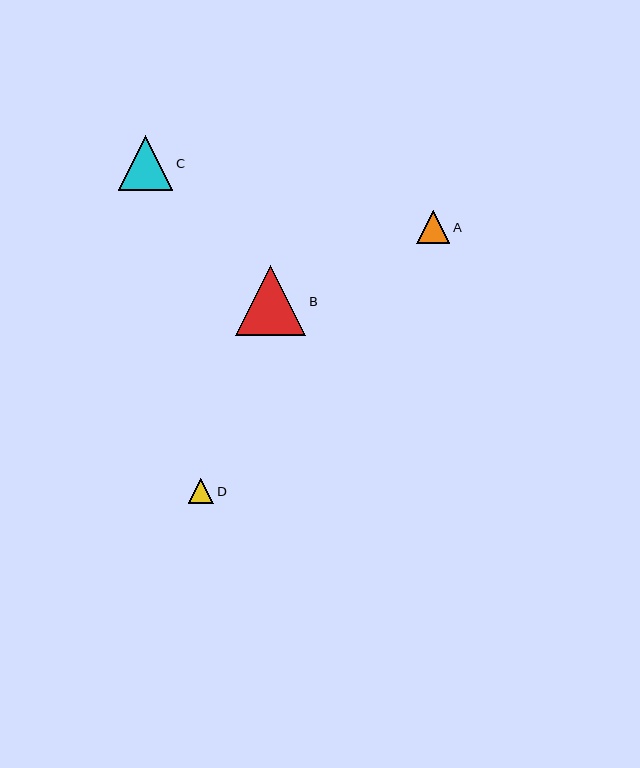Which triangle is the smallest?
Triangle D is the smallest with a size of approximately 25 pixels.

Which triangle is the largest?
Triangle B is the largest with a size of approximately 70 pixels.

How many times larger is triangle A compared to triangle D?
Triangle A is approximately 1.3 times the size of triangle D.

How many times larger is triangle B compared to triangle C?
Triangle B is approximately 1.3 times the size of triangle C.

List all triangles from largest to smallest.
From largest to smallest: B, C, A, D.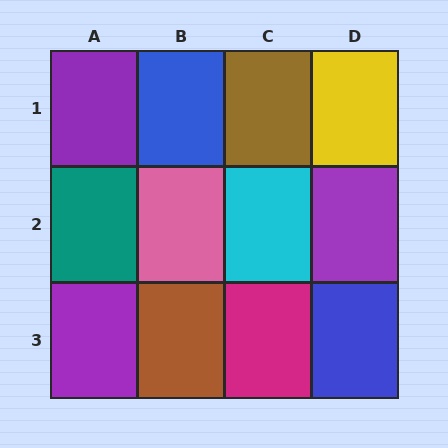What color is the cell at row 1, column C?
Brown.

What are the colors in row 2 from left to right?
Teal, pink, cyan, purple.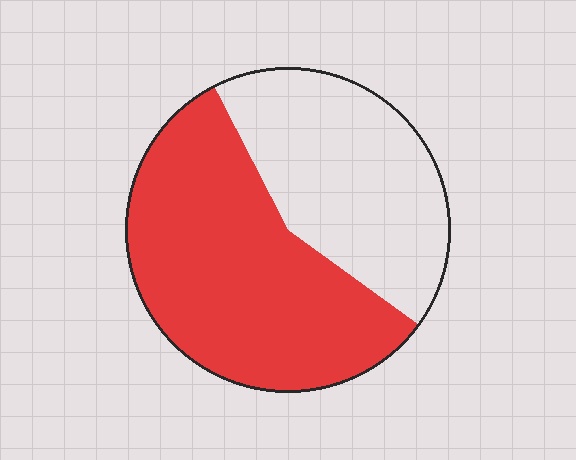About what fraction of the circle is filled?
About three fifths (3/5).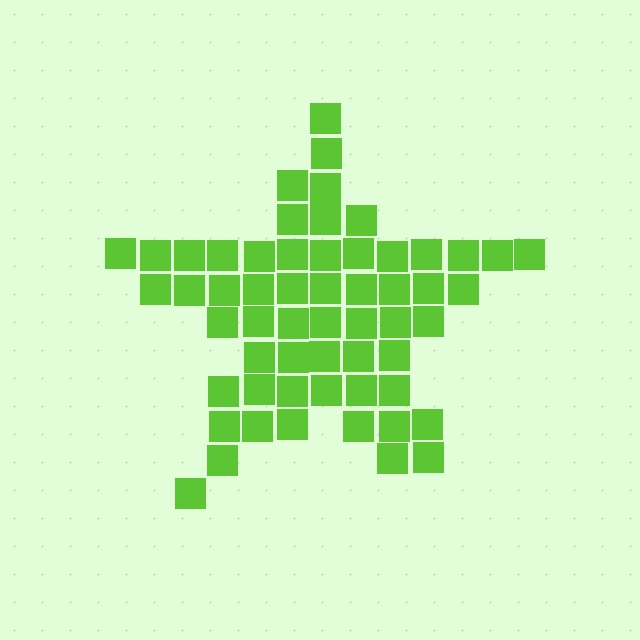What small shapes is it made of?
It is made of small squares.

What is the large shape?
The large shape is a star.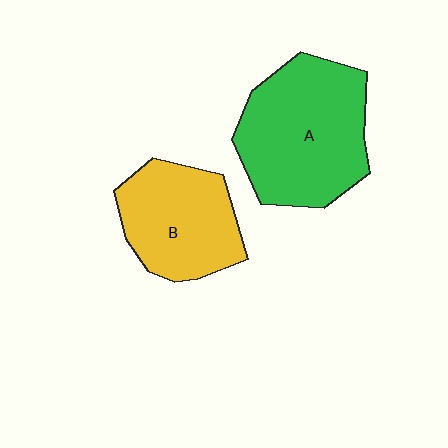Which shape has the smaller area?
Shape B (yellow).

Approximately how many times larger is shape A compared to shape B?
Approximately 1.4 times.